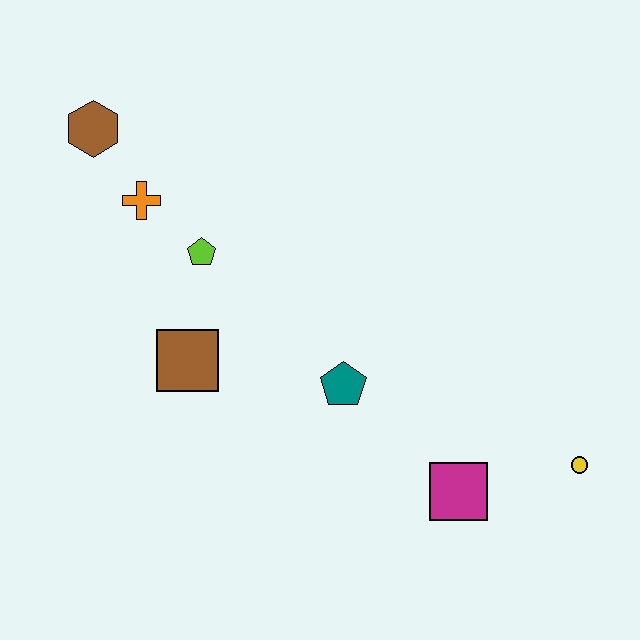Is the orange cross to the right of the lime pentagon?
No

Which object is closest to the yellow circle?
The magenta square is closest to the yellow circle.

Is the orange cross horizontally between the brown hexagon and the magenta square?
Yes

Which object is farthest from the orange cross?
The yellow circle is farthest from the orange cross.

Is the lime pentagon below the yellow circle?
No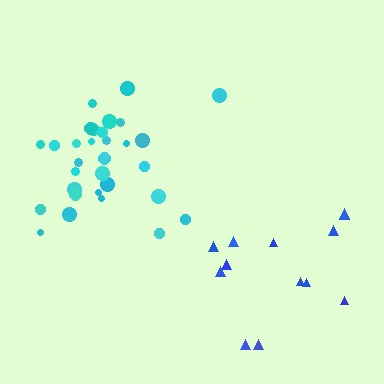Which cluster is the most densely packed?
Cyan.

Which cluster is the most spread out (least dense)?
Blue.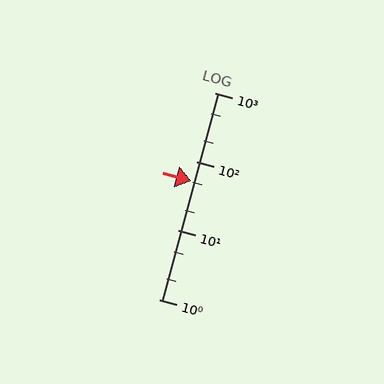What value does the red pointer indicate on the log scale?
The pointer indicates approximately 53.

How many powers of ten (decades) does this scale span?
The scale spans 3 decades, from 1 to 1000.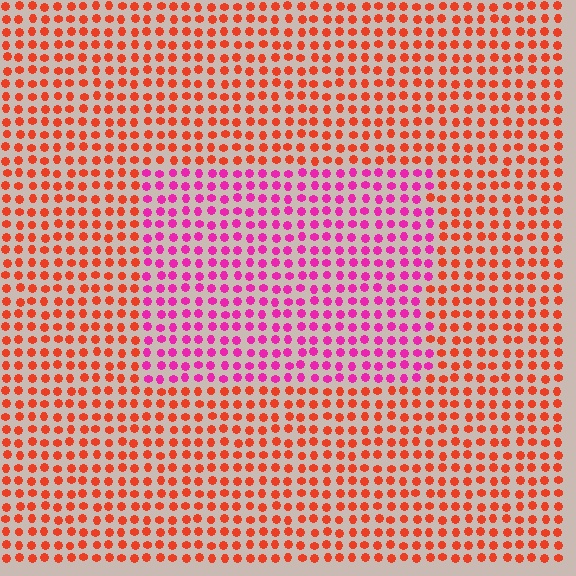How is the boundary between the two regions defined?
The boundary is defined purely by a slight shift in hue (about 50 degrees). Spacing, size, and orientation are identical on both sides.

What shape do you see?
I see a rectangle.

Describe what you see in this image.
The image is filled with small red elements in a uniform arrangement. A rectangle-shaped region is visible where the elements are tinted to a slightly different hue, forming a subtle color boundary.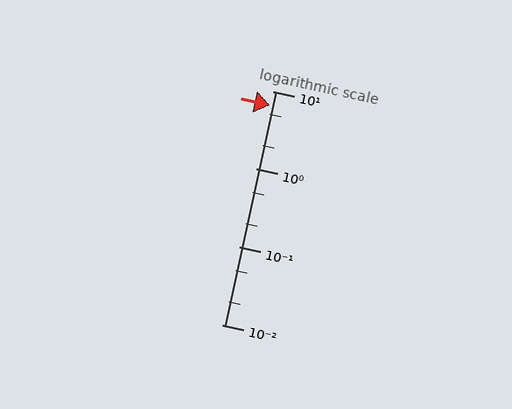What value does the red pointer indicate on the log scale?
The pointer indicates approximately 6.5.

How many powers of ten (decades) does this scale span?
The scale spans 3 decades, from 0.01 to 10.